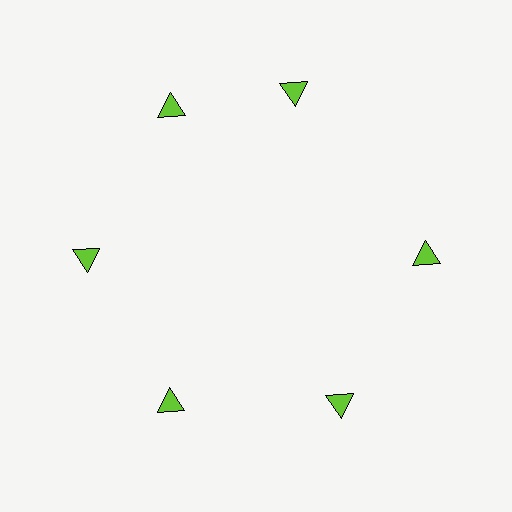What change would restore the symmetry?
The symmetry would be restored by rotating it back into even spacing with its neighbors so that all 6 triangles sit at equal angles and equal distance from the center.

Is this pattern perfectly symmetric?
No. The 6 lime triangles are arranged in a ring, but one element near the 1 o'clock position is rotated out of alignment along the ring, breaking the 6-fold rotational symmetry.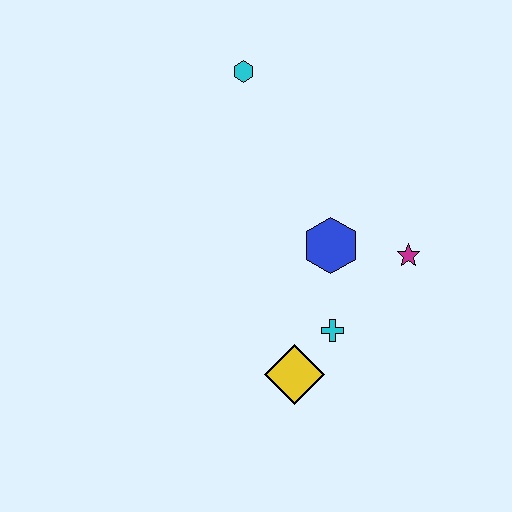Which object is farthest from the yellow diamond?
The cyan hexagon is farthest from the yellow diamond.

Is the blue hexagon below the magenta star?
No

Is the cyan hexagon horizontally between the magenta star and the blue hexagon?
No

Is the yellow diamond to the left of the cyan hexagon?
No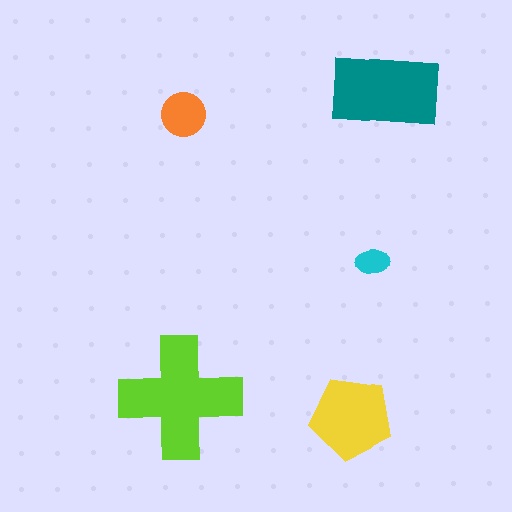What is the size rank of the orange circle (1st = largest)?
4th.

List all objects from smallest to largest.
The cyan ellipse, the orange circle, the yellow pentagon, the teal rectangle, the lime cross.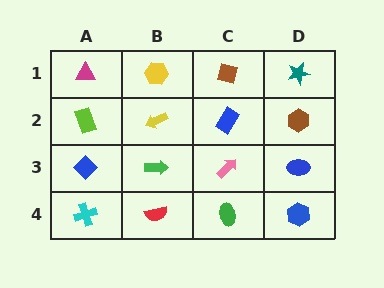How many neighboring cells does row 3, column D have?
3.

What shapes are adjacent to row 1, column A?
A lime rectangle (row 2, column A), a yellow hexagon (row 1, column B).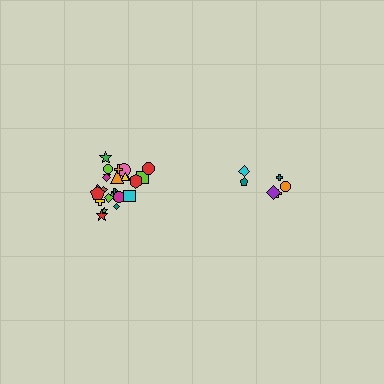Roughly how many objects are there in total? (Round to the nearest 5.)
Roughly 30 objects in total.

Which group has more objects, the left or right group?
The left group.